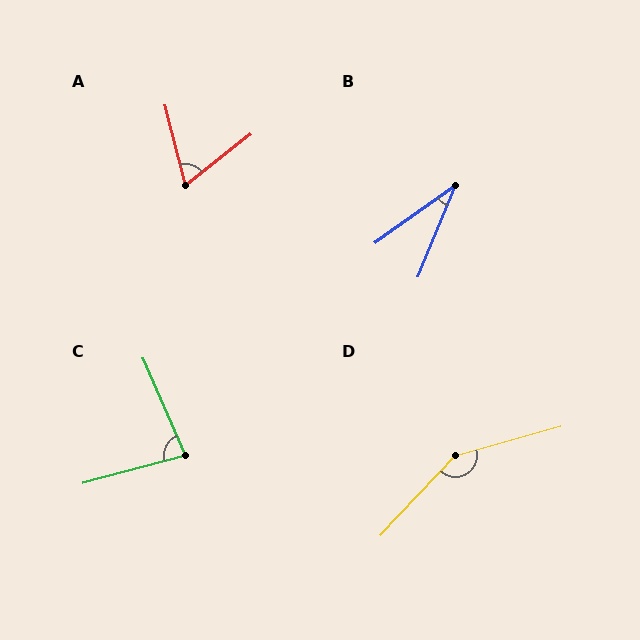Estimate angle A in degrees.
Approximately 66 degrees.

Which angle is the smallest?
B, at approximately 32 degrees.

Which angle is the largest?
D, at approximately 149 degrees.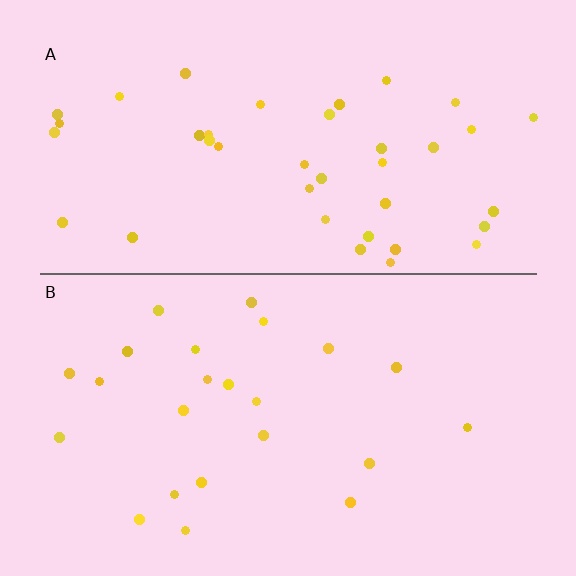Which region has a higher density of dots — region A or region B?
A (the top).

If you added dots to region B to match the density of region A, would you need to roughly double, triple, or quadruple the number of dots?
Approximately double.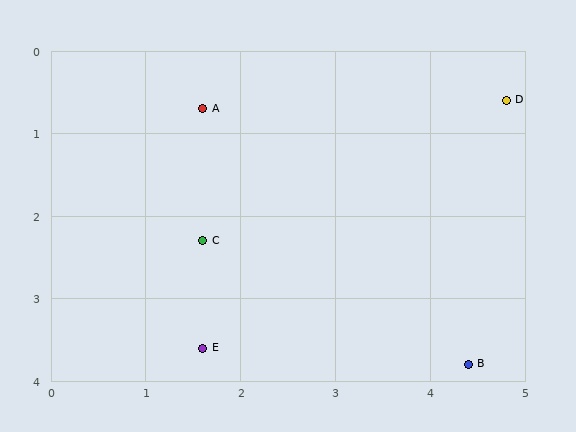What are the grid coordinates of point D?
Point D is at approximately (4.8, 0.6).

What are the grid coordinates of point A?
Point A is at approximately (1.6, 0.7).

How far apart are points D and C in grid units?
Points D and C are about 3.6 grid units apart.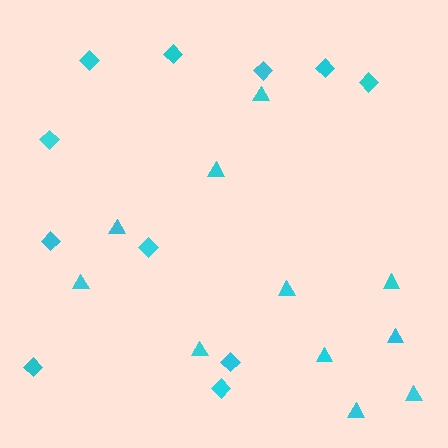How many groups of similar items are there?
There are 2 groups: one group of diamonds (11) and one group of triangles (11).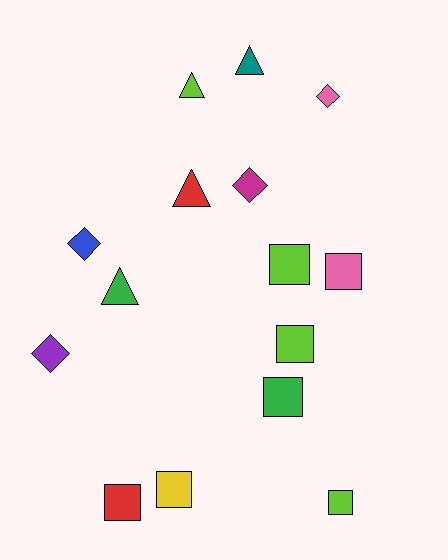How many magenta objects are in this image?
There is 1 magenta object.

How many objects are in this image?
There are 15 objects.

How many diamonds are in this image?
There are 4 diamonds.